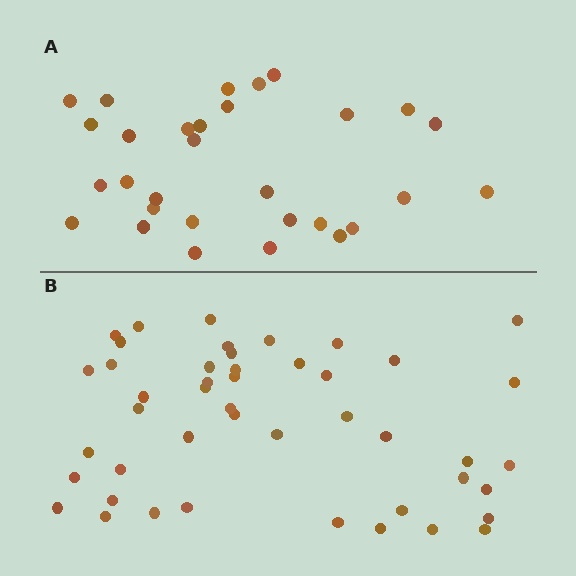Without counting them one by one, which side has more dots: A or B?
Region B (the bottom region) has more dots.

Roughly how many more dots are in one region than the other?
Region B has approximately 15 more dots than region A.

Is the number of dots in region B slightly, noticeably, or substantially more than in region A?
Region B has substantially more. The ratio is roughly 1.5 to 1.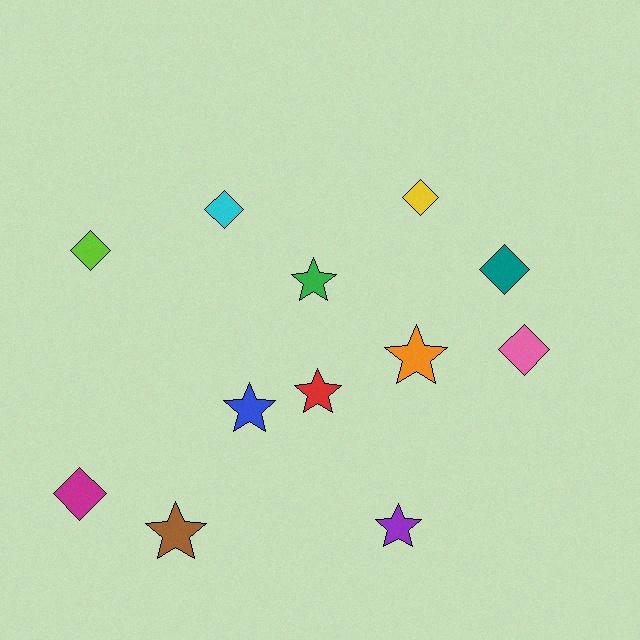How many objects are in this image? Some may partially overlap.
There are 12 objects.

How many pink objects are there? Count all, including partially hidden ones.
There is 1 pink object.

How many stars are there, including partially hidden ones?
There are 6 stars.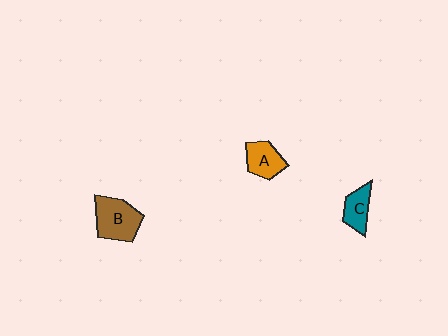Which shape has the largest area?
Shape B (brown).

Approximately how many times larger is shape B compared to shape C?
Approximately 1.7 times.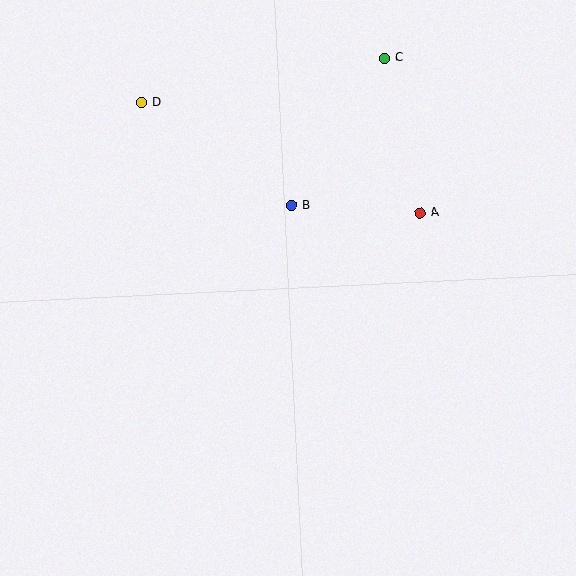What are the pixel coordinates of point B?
Point B is at (292, 206).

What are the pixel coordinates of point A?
Point A is at (420, 213).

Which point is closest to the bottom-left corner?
Point B is closest to the bottom-left corner.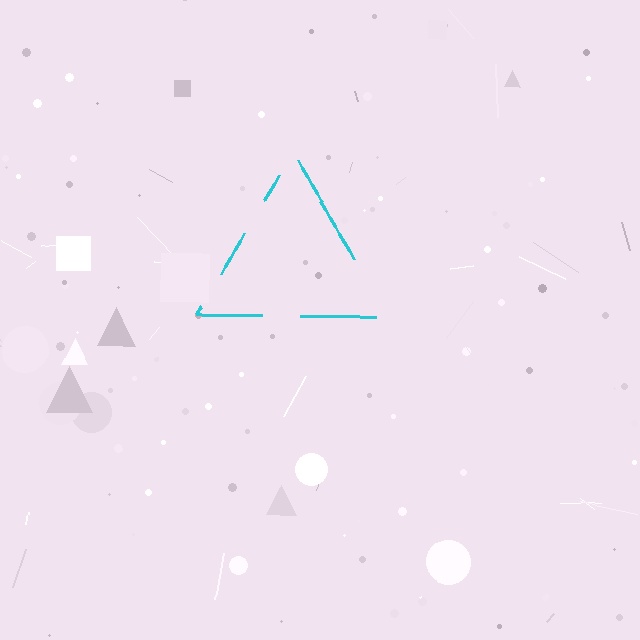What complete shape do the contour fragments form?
The contour fragments form a triangle.